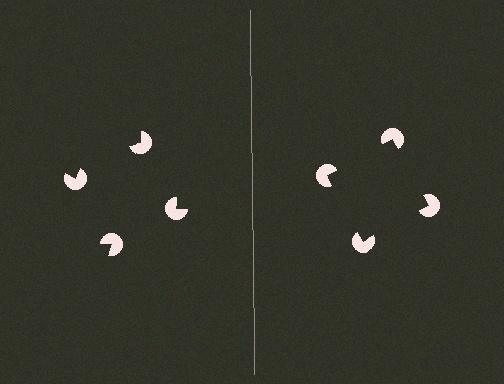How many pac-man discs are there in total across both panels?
8 — 4 on each side.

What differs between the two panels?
The pac-man discs are positioned identically on both sides; only the wedge orientations differ. On the right they align to a square; on the left they are misaligned.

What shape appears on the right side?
An illusory square.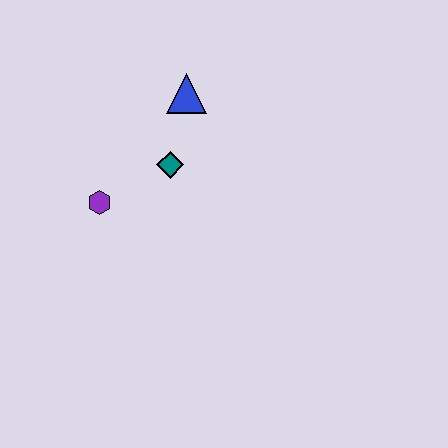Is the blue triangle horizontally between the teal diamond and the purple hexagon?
No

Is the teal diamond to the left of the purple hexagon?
No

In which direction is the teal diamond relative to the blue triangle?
The teal diamond is below the blue triangle.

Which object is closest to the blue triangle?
The teal diamond is closest to the blue triangle.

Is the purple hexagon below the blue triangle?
Yes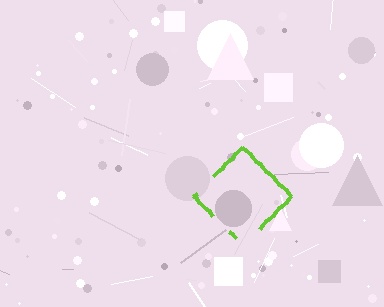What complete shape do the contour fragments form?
The contour fragments form a diamond.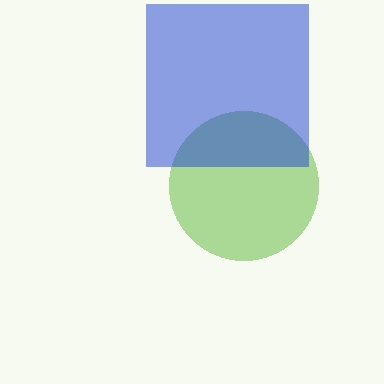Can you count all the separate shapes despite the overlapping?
Yes, there are 2 separate shapes.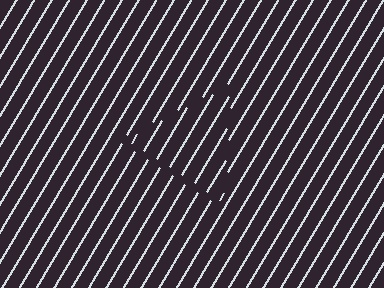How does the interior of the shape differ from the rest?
The interior of the shape contains the same grating, shifted by half a period — the contour is defined by the phase discontinuity where line-ends from the inner and outer gratings abut.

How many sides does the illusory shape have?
3 sides — the line-ends trace a triangle.